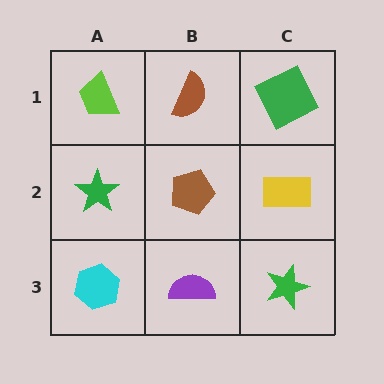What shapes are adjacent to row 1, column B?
A brown pentagon (row 2, column B), a lime trapezoid (row 1, column A), a green square (row 1, column C).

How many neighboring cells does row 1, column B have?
3.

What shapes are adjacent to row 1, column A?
A green star (row 2, column A), a brown semicircle (row 1, column B).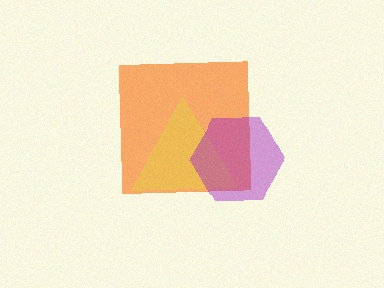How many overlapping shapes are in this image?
There are 3 overlapping shapes in the image.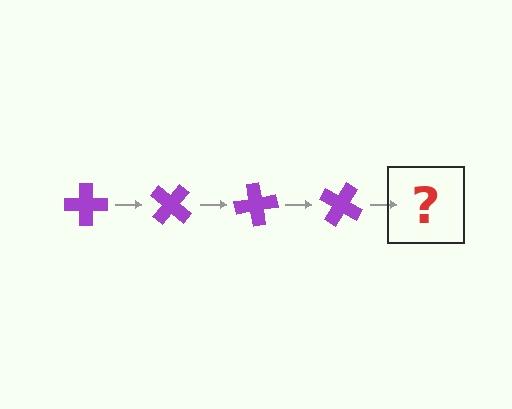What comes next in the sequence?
The next element should be a purple cross rotated 160 degrees.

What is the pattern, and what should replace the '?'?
The pattern is that the cross rotates 40 degrees each step. The '?' should be a purple cross rotated 160 degrees.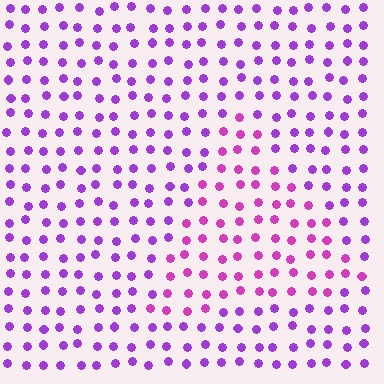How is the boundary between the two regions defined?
The boundary is defined purely by a slight shift in hue (about 31 degrees). Spacing, size, and orientation are identical on both sides.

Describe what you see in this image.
The image is filled with small purple elements in a uniform arrangement. A triangle-shaped region is visible where the elements are tinted to a slightly different hue, forming a subtle color boundary.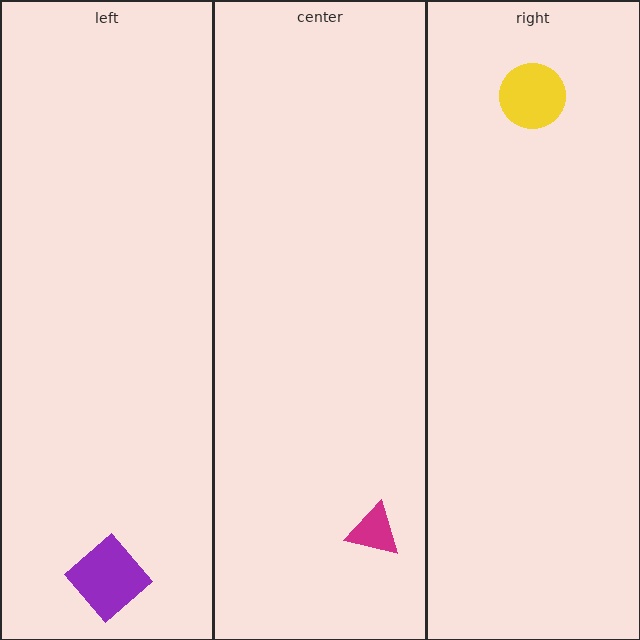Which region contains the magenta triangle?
The center region.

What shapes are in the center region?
The magenta triangle.